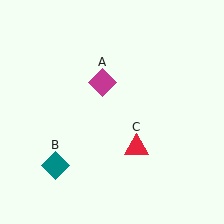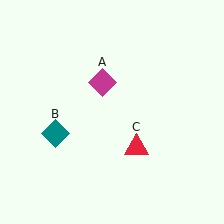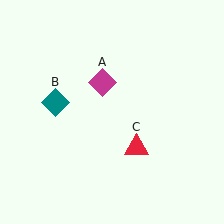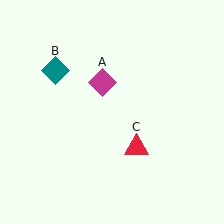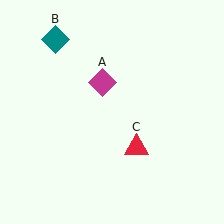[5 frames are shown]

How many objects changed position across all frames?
1 object changed position: teal diamond (object B).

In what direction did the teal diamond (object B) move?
The teal diamond (object B) moved up.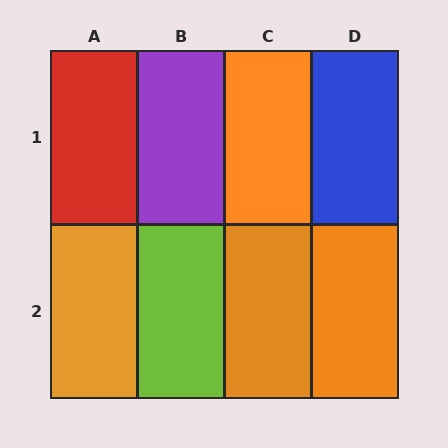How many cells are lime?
1 cell is lime.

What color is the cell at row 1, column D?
Blue.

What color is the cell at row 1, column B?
Purple.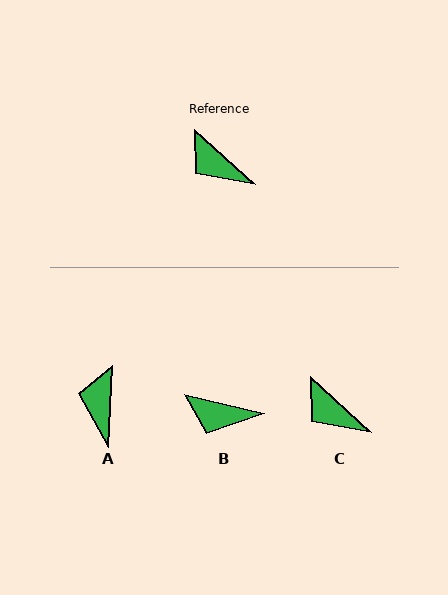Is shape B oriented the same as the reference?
No, it is off by about 29 degrees.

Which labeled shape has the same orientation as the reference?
C.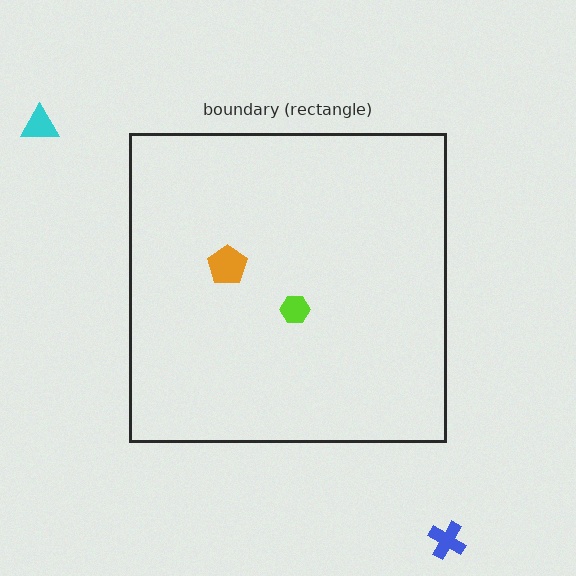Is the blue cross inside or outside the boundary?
Outside.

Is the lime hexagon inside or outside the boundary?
Inside.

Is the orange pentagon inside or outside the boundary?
Inside.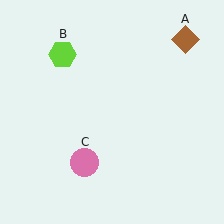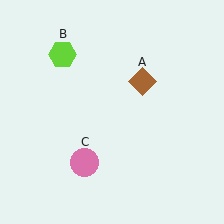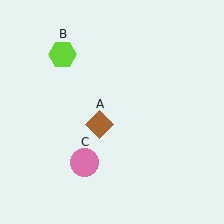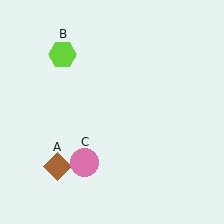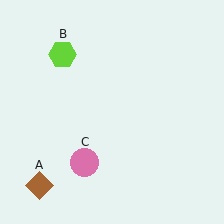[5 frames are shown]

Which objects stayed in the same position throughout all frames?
Lime hexagon (object B) and pink circle (object C) remained stationary.